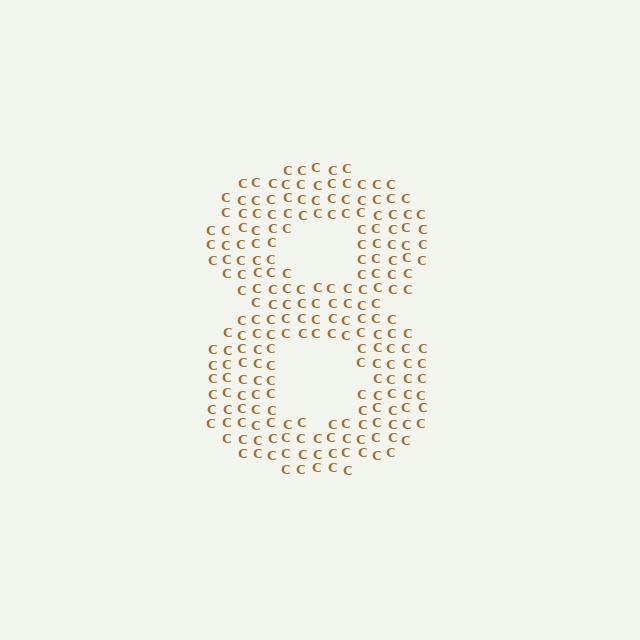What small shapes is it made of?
It is made of small letter C's.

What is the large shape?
The large shape is the digit 8.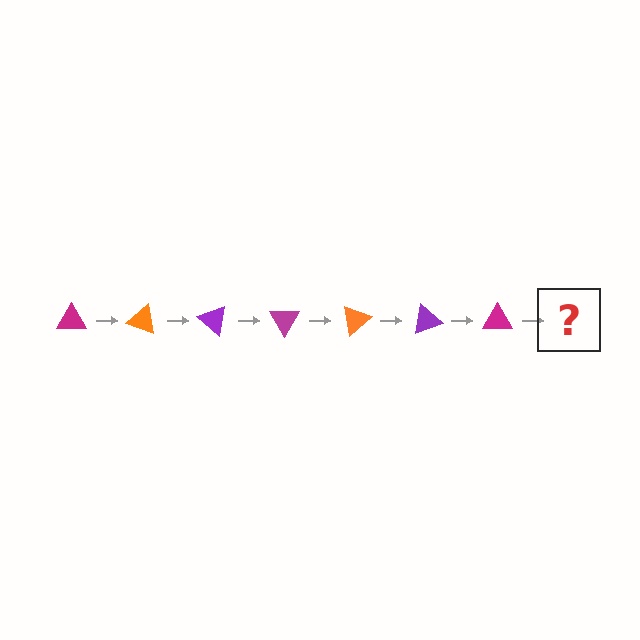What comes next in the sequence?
The next element should be an orange triangle, rotated 140 degrees from the start.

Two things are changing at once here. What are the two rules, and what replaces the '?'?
The two rules are that it rotates 20 degrees each step and the color cycles through magenta, orange, and purple. The '?' should be an orange triangle, rotated 140 degrees from the start.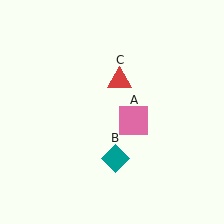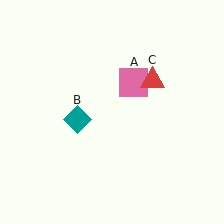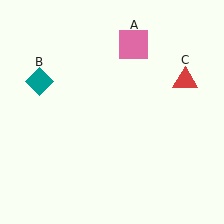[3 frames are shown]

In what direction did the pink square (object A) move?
The pink square (object A) moved up.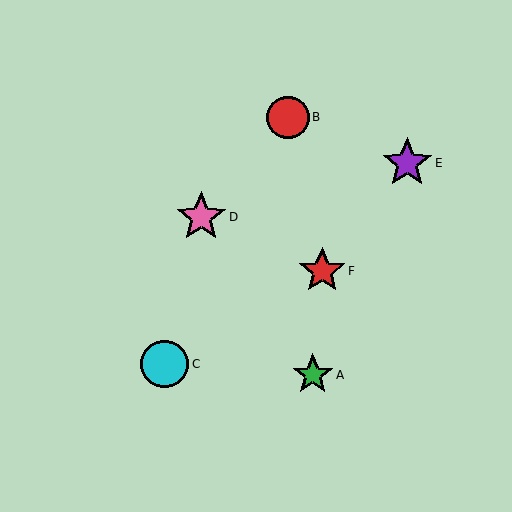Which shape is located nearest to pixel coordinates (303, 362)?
The green star (labeled A) at (313, 375) is nearest to that location.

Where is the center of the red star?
The center of the red star is at (322, 271).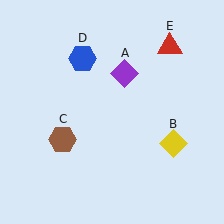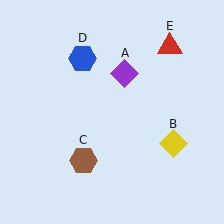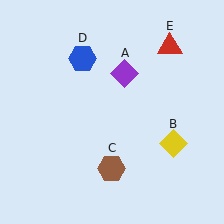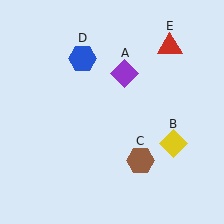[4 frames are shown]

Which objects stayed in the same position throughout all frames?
Purple diamond (object A) and yellow diamond (object B) and blue hexagon (object D) and red triangle (object E) remained stationary.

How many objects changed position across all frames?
1 object changed position: brown hexagon (object C).